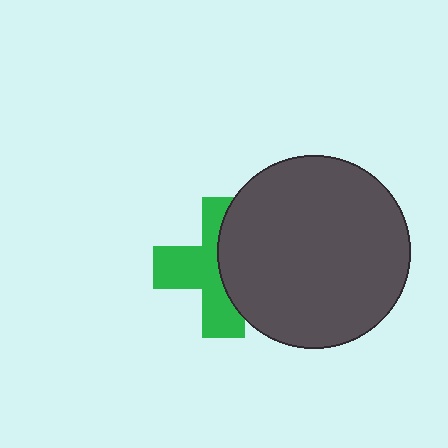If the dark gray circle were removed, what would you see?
You would see the complete green cross.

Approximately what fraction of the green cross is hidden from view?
Roughly 45% of the green cross is hidden behind the dark gray circle.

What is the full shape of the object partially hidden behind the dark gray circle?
The partially hidden object is a green cross.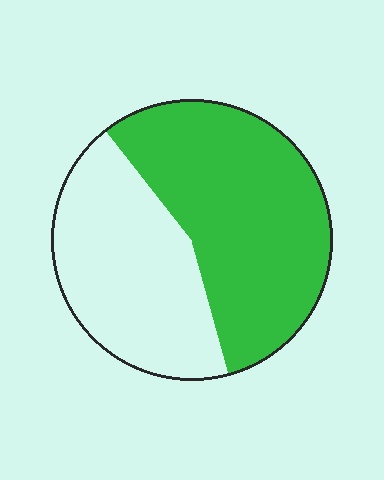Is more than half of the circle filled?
Yes.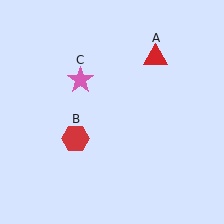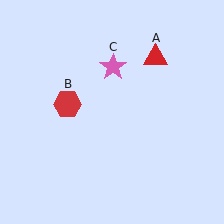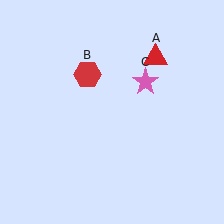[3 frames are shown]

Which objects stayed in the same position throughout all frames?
Red triangle (object A) remained stationary.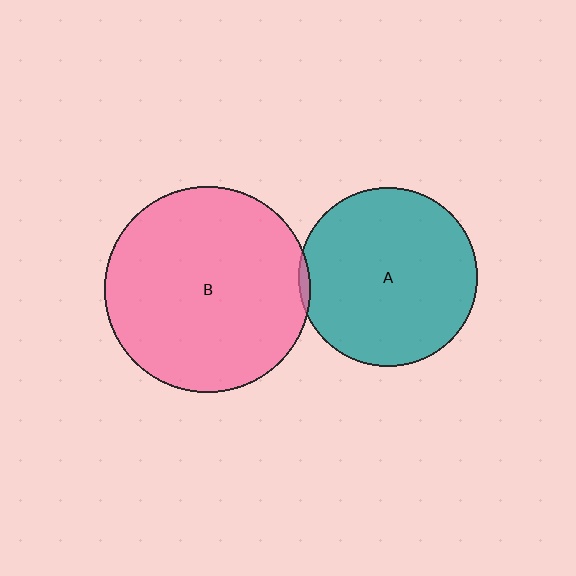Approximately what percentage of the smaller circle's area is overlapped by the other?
Approximately 5%.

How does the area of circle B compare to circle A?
Approximately 1.3 times.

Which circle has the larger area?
Circle B (pink).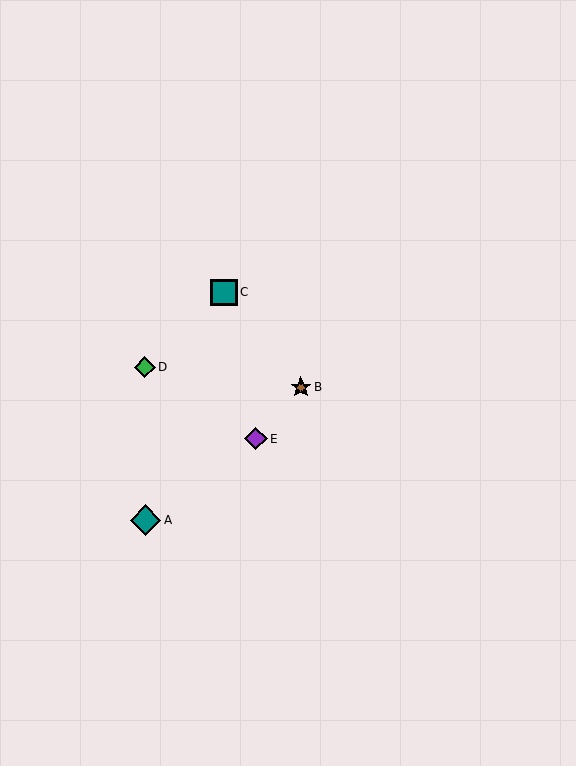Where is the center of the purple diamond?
The center of the purple diamond is at (256, 439).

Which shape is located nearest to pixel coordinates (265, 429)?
The purple diamond (labeled E) at (256, 439) is nearest to that location.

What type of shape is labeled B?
Shape B is a brown star.